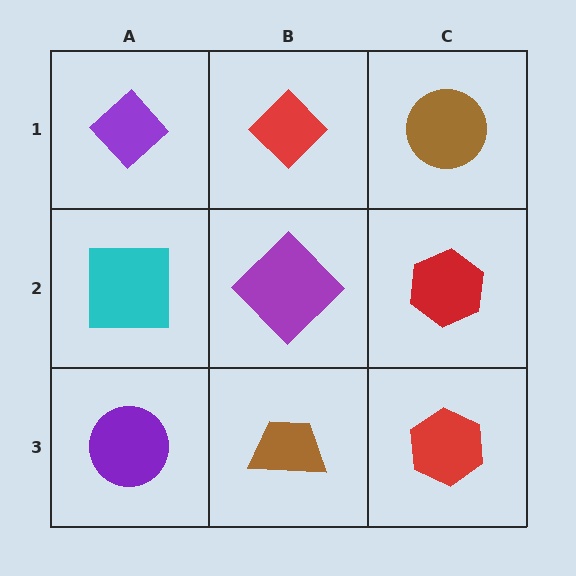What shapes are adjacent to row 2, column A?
A purple diamond (row 1, column A), a purple circle (row 3, column A), a purple diamond (row 2, column B).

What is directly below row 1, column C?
A red hexagon.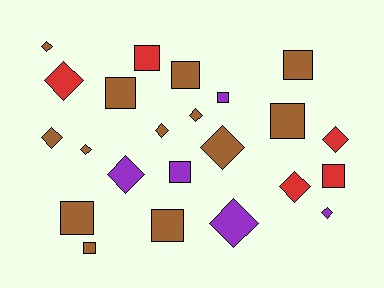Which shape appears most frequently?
Diamond, with 12 objects.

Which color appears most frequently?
Brown, with 13 objects.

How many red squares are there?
There are 2 red squares.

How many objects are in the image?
There are 23 objects.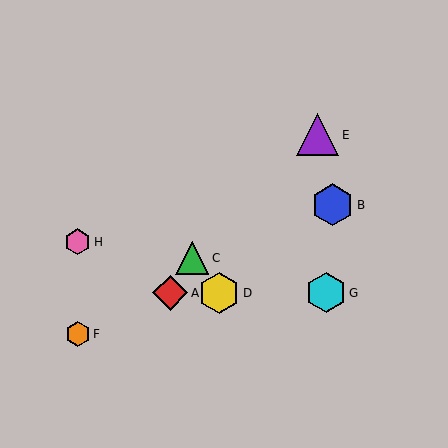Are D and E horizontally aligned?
No, D is at y≈293 and E is at y≈135.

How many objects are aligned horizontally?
3 objects (A, D, G) are aligned horizontally.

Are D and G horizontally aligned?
Yes, both are at y≈293.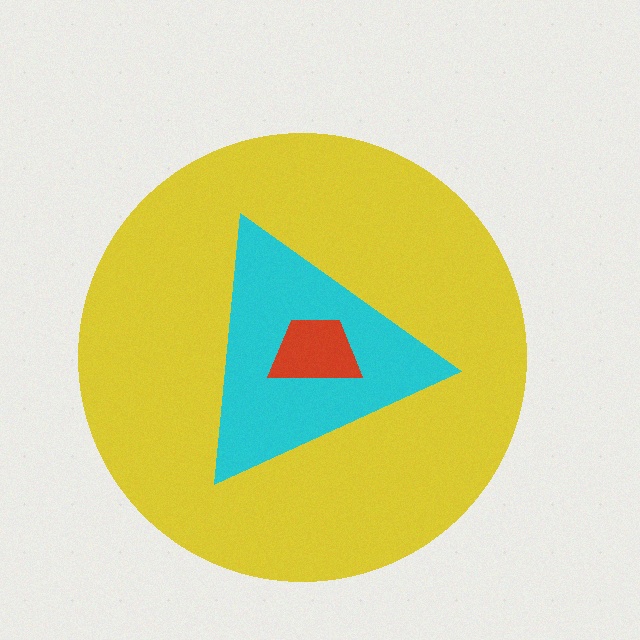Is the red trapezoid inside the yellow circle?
Yes.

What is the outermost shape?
The yellow circle.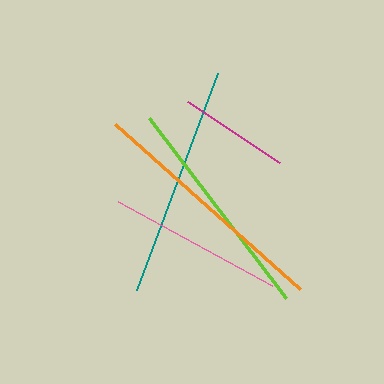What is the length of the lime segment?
The lime segment is approximately 227 pixels long.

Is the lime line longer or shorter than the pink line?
The lime line is longer than the pink line.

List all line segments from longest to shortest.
From longest to shortest: orange, teal, lime, pink, magenta.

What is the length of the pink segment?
The pink segment is approximately 175 pixels long.